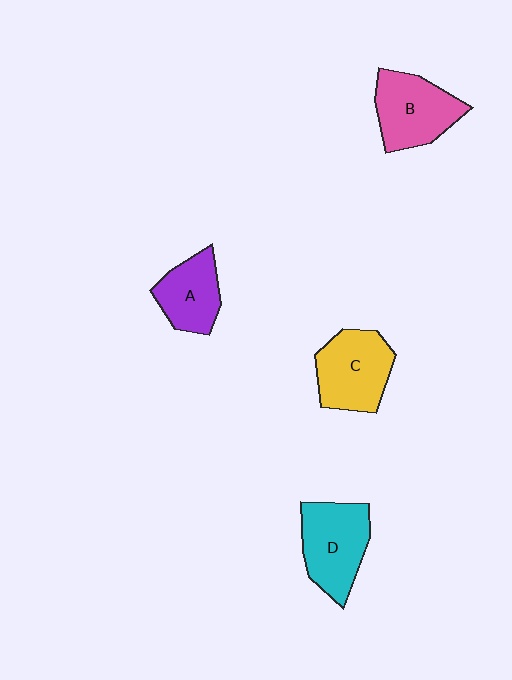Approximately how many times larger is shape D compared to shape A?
Approximately 1.3 times.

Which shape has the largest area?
Shape D (cyan).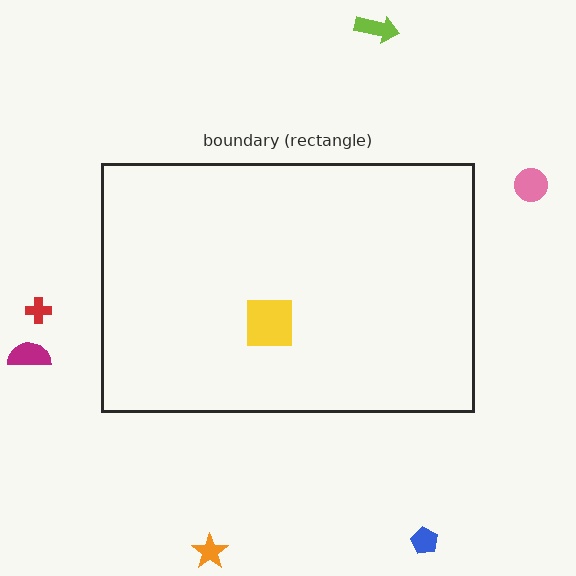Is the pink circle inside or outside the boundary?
Outside.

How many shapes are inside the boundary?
1 inside, 6 outside.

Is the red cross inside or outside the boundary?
Outside.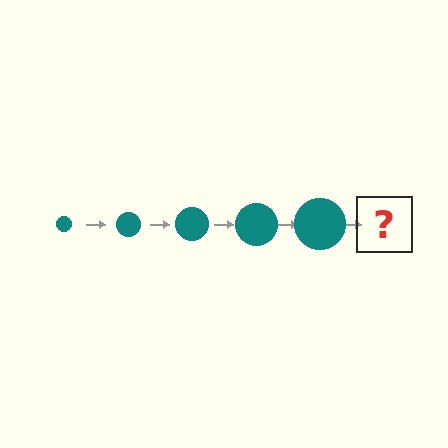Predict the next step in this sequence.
The next step is a teal circle, larger than the previous one.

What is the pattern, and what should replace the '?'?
The pattern is that the circle gets progressively larger each step. The '?' should be a teal circle, larger than the previous one.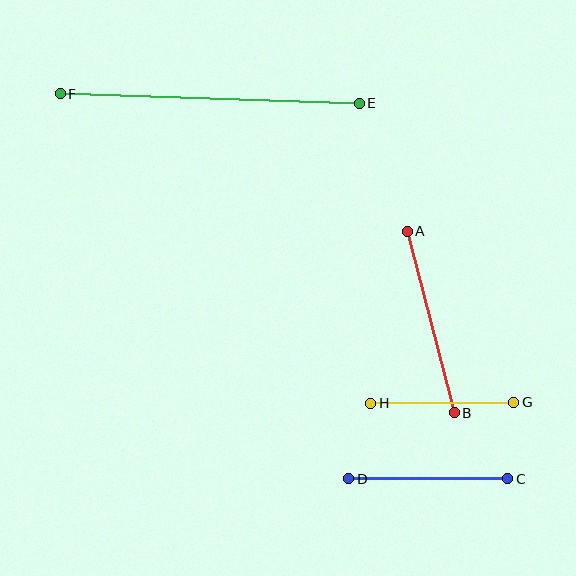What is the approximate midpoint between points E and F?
The midpoint is at approximately (210, 99) pixels.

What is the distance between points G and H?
The distance is approximately 143 pixels.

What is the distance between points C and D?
The distance is approximately 159 pixels.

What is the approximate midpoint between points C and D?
The midpoint is at approximately (428, 479) pixels.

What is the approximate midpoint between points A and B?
The midpoint is at approximately (431, 322) pixels.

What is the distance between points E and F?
The distance is approximately 299 pixels.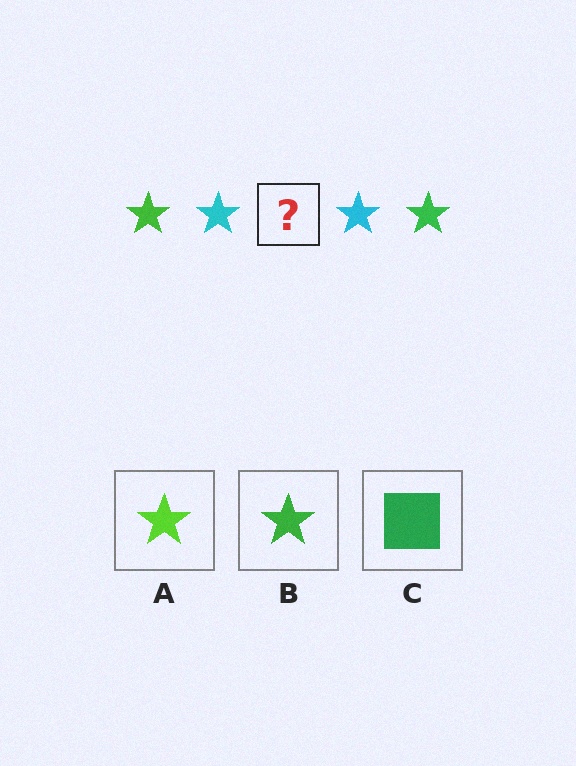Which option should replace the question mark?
Option B.